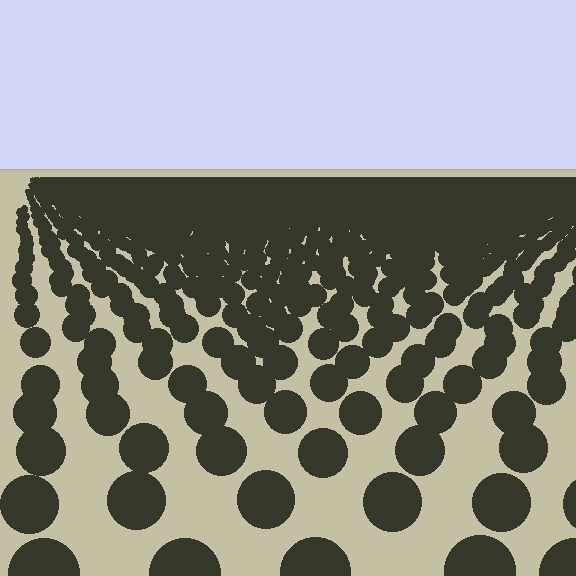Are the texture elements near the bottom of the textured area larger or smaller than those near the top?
Larger. Near the bottom, elements are closer to the viewer and appear at a bigger on-screen size.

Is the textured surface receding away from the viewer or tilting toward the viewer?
The surface is receding away from the viewer. Texture elements get smaller and denser toward the top.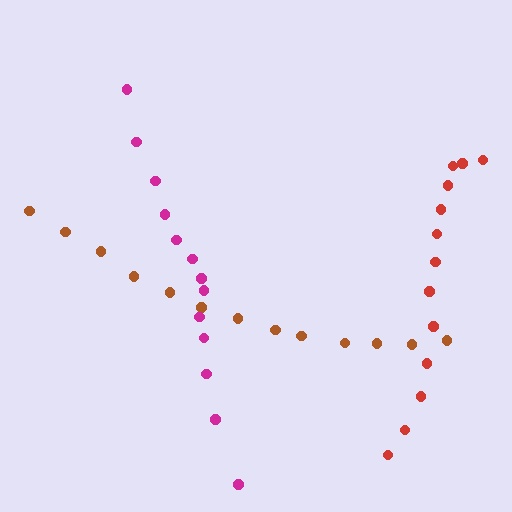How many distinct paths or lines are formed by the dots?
There are 3 distinct paths.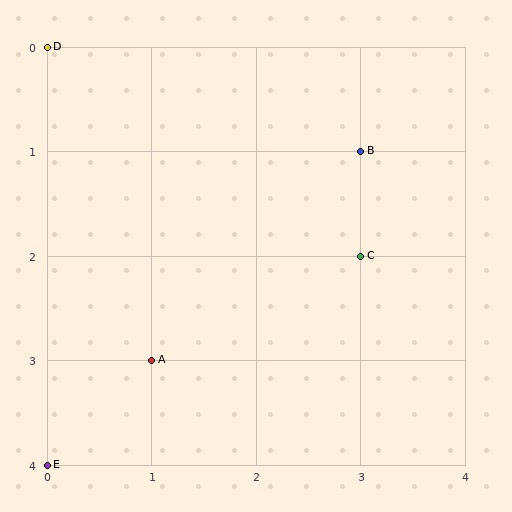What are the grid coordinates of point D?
Point D is at grid coordinates (0, 0).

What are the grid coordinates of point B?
Point B is at grid coordinates (3, 1).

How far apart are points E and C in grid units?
Points E and C are 3 columns and 2 rows apart (about 3.6 grid units diagonally).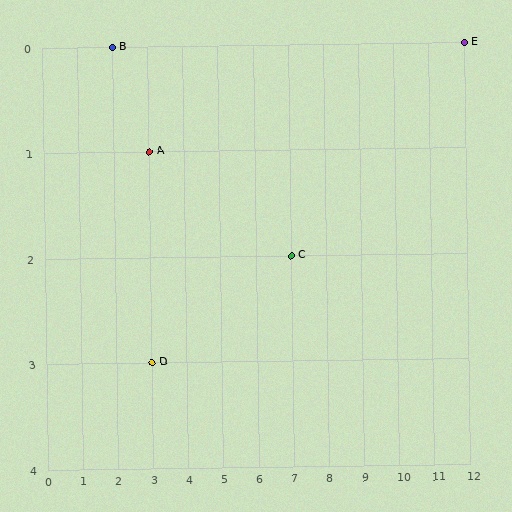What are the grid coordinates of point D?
Point D is at grid coordinates (3, 3).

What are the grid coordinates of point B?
Point B is at grid coordinates (2, 0).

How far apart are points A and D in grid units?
Points A and D are 2 rows apart.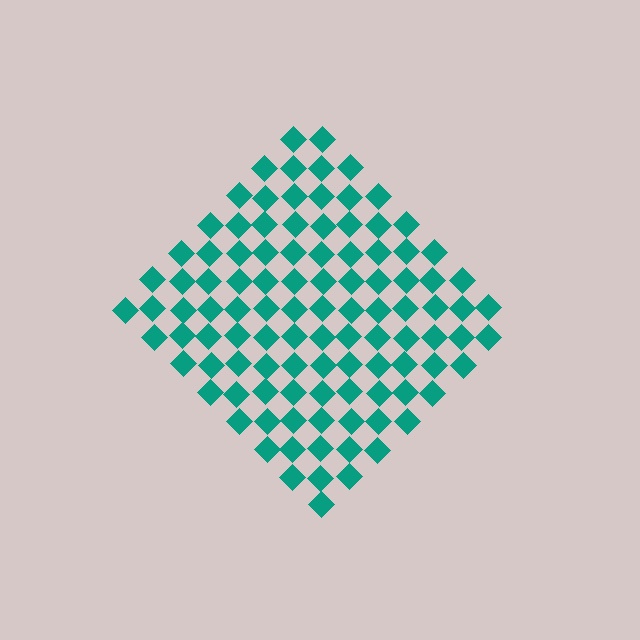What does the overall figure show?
The overall figure shows a diamond.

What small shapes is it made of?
It is made of small diamonds.